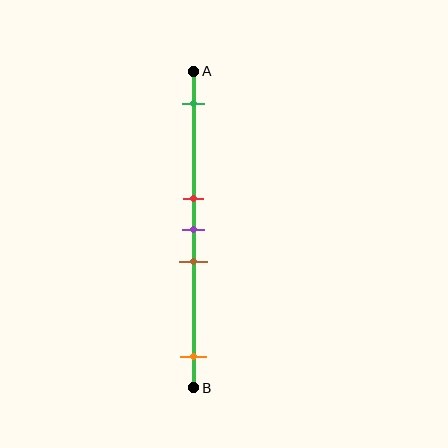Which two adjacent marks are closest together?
The red and purple marks are the closest adjacent pair.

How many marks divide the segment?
There are 5 marks dividing the segment.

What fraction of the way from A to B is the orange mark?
The orange mark is approximately 90% (0.9) of the way from A to B.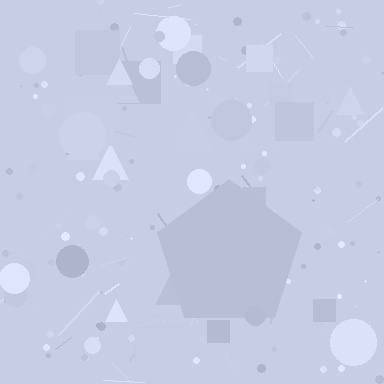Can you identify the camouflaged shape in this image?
The camouflaged shape is a pentagon.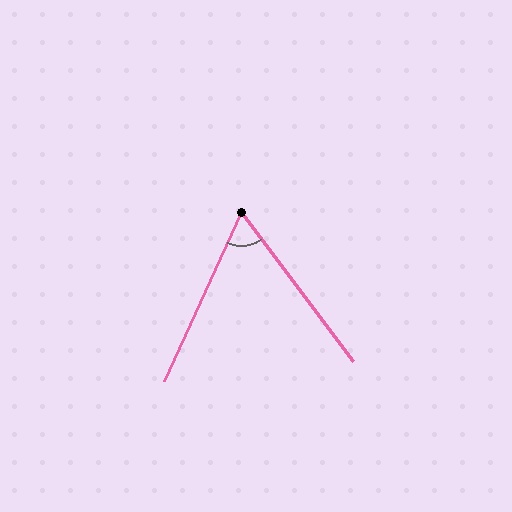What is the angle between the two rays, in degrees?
Approximately 61 degrees.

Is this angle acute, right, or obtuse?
It is acute.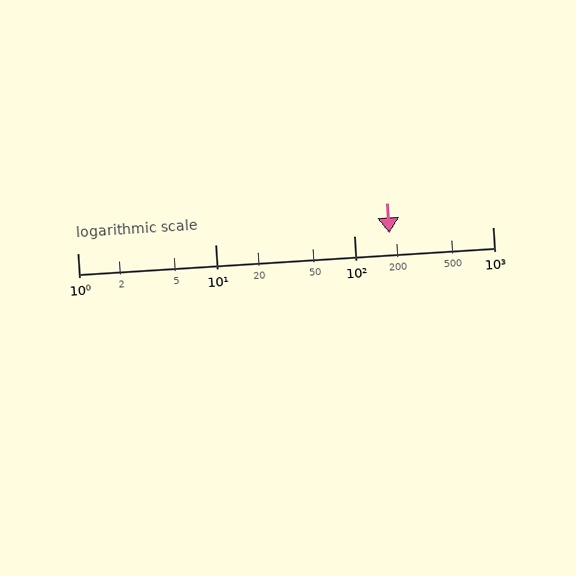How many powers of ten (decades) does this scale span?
The scale spans 3 decades, from 1 to 1000.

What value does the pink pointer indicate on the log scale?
The pointer indicates approximately 180.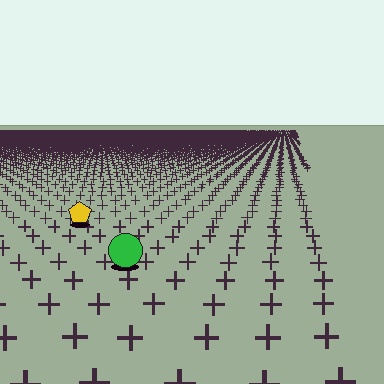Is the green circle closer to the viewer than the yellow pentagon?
Yes. The green circle is closer — you can tell from the texture gradient: the ground texture is coarser near it.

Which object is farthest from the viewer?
The yellow pentagon is farthest from the viewer. It appears smaller and the ground texture around it is denser.